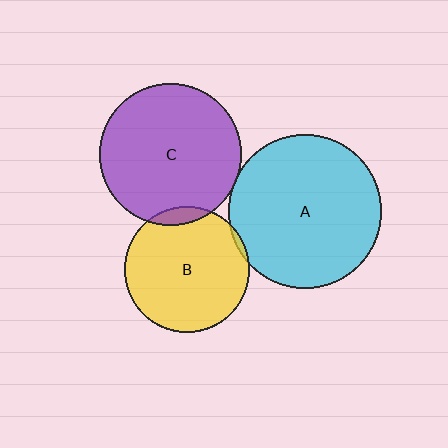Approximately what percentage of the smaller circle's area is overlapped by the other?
Approximately 5%.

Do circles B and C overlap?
Yes.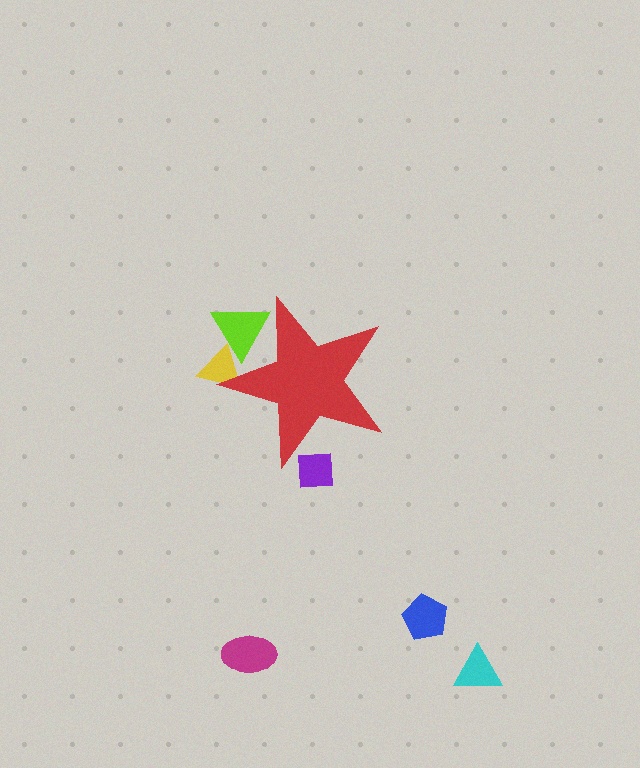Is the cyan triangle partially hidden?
No, the cyan triangle is fully visible.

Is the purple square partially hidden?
Yes, the purple square is partially hidden behind the red star.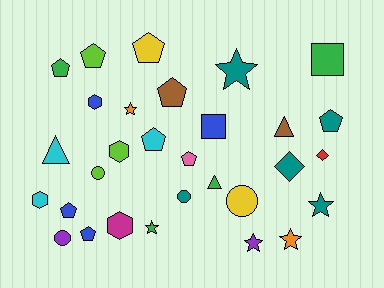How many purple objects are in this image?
There are 2 purple objects.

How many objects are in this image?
There are 30 objects.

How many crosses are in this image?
There are no crosses.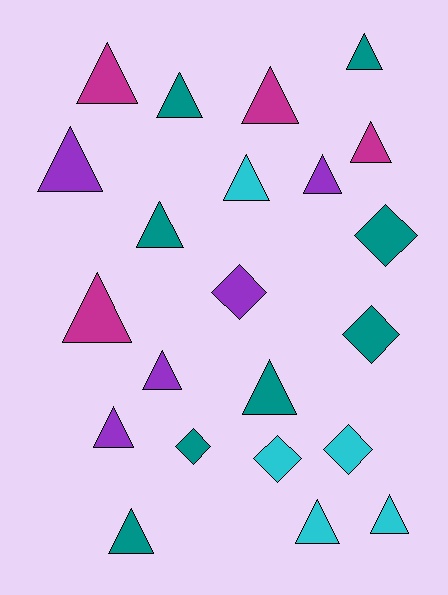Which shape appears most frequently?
Triangle, with 16 objects.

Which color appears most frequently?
Teal, with 8 objects.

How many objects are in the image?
There are 22 objects.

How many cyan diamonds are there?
There are 2 cyan diamonds.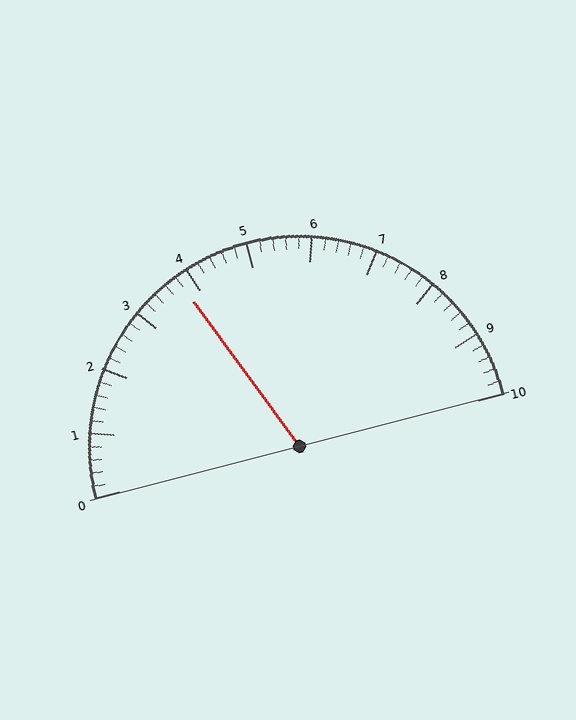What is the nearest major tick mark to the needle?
The nearest major tick mark is 4.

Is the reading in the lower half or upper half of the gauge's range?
The reading is in the lower half of the range (0 to 10).